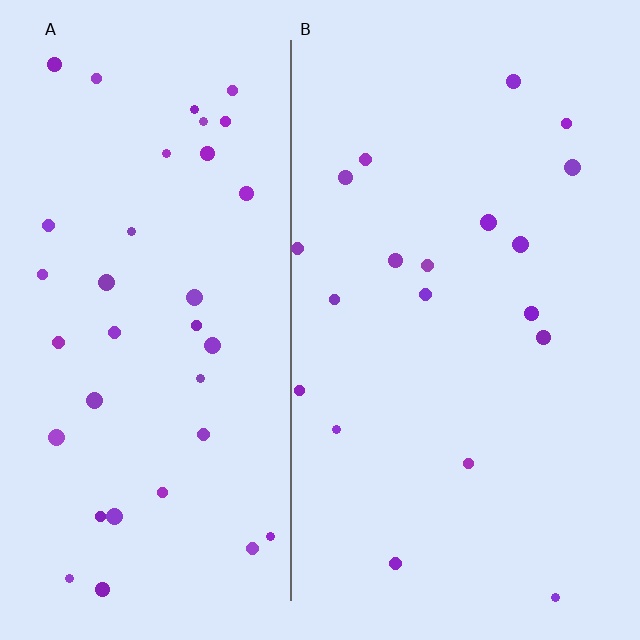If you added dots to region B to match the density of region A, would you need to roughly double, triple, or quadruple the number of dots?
Approximately double.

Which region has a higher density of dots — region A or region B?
A (the left).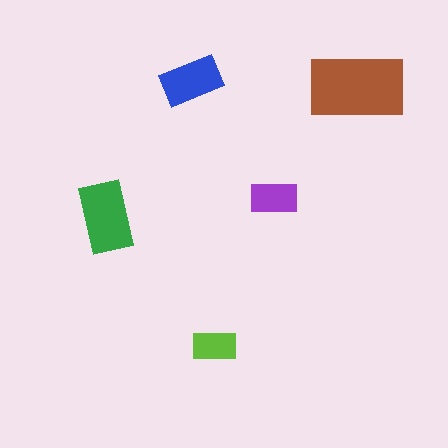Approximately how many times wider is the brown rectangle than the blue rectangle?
About 1.5 times wider.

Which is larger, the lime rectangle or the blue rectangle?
The blue one.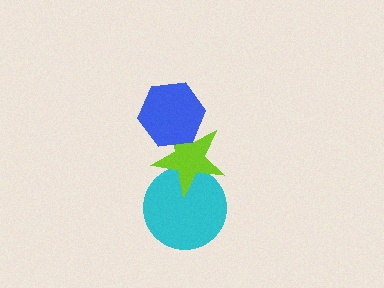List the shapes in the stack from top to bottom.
From top to bottom: the blue hexagon, the lime star, the cyan circle.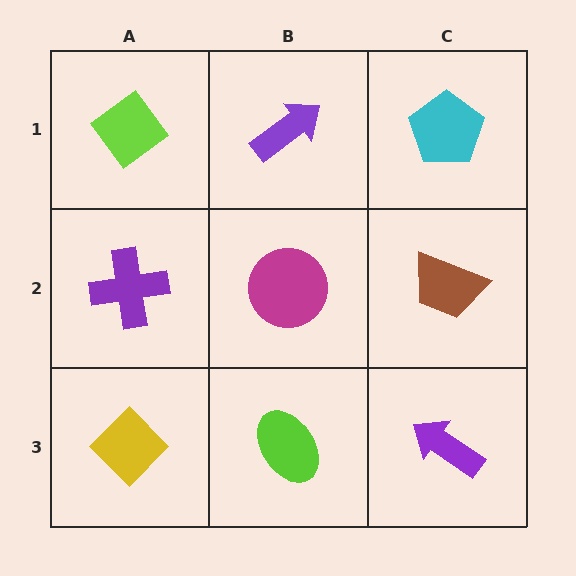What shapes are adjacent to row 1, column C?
A brown trapezoid (row 2, column C), a purple arrow (row 1, column B).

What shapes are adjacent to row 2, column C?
A cyan pentagon (row 1, column C), a purple arrow (row 3, column C), a magenta circle (row 2, column B).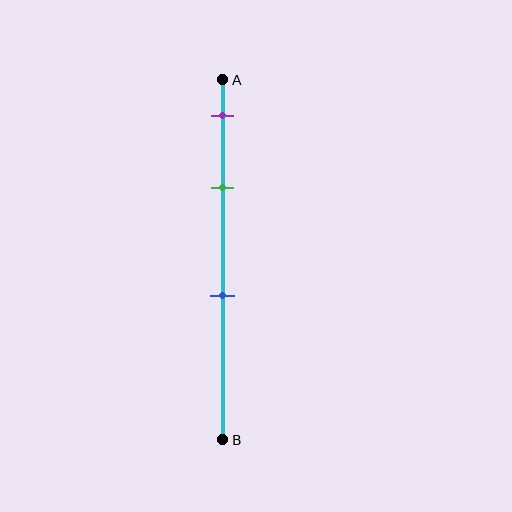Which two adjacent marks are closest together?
The purple and green marks are the closest adjacent pair.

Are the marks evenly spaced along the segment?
No, the marks are not evenly spaced.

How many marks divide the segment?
There are 3 marks dividing the segment.